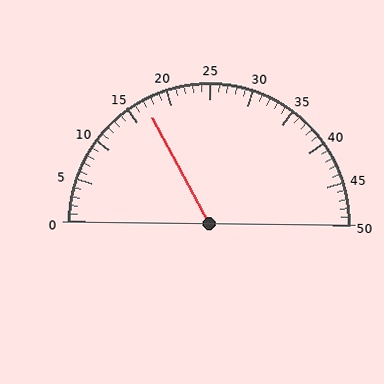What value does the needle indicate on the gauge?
The needle indicates approximately 17.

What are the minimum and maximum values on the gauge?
The gauge ranges from 0 to 50.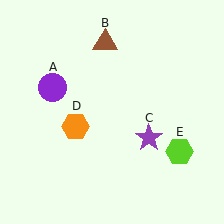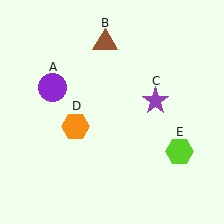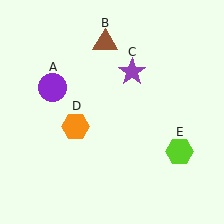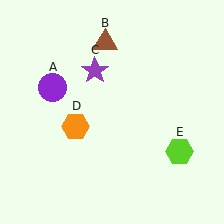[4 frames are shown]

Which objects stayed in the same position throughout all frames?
Purple circle (object A) and brown triangle (object B) and orange hexagon (object D) and lime hexagon (object E) remained stationary.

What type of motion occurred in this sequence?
The purple star (object C) rotated counterclockwise around the center of the scene.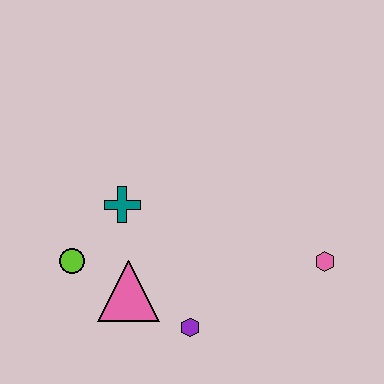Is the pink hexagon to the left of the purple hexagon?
No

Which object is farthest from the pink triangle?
The pink hexagon is farthest from the pink triangle.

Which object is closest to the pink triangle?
The lime circle is closest to the pink triangle.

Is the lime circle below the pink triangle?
No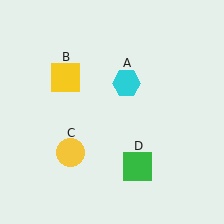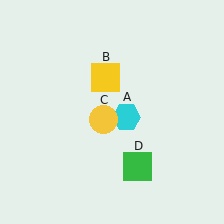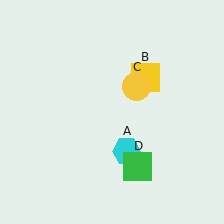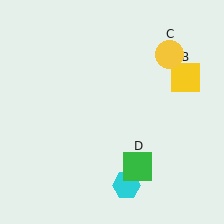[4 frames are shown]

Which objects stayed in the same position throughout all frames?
Green square (object D) remained stationary.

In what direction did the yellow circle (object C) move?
The yellow circle (object C) moved up and to the right.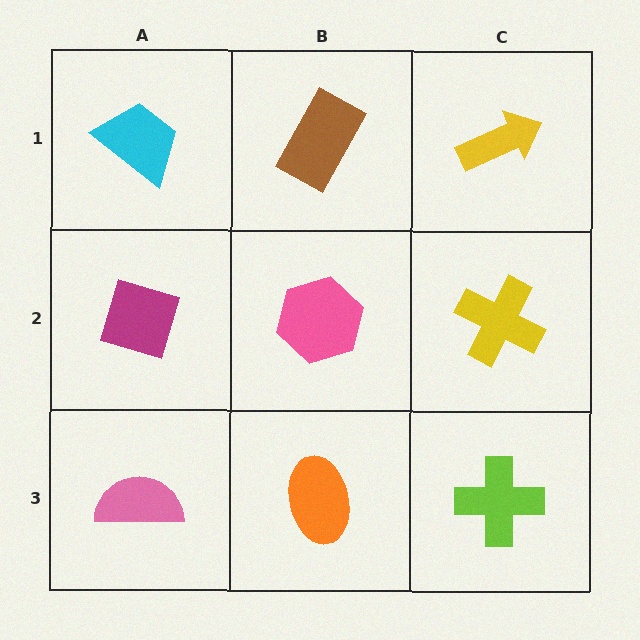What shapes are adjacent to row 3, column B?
A pink hexagon (row 2, column B), a pink semicircle (row 3, column A), a lime cross (row 3, column C).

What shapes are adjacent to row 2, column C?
A yellow arrow (row 1, column C), a lime cross (row 3, column C), a pink hexagon (row 2, column B).